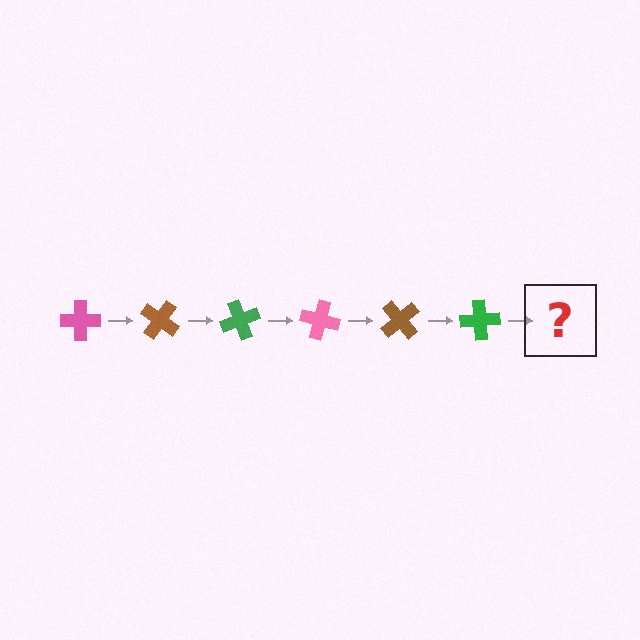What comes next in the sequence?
The next element should be a pink cross, rotated 210 degrees from the start.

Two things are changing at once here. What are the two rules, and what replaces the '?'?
The two rules are that it rotates 35 degrees each step and the color cycles through pink, brown, and green. The '?' should be a pink cross, rotated 210 degrees from the start.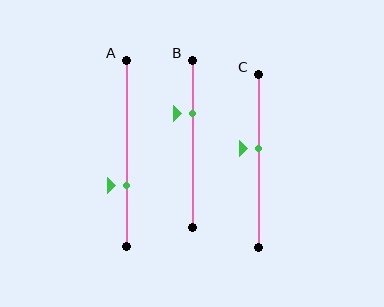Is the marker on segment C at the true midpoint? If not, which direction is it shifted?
No, the marker on segment C is shifted upward by about 7% of the segment length.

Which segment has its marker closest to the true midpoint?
Segment C has its marker closest to the true midpoint.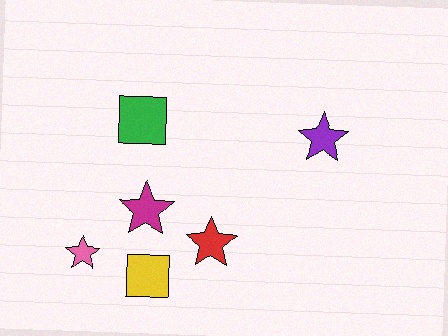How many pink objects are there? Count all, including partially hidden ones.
There is 1 pink object.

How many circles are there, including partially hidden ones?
There are no circles.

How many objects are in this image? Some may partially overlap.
There are 6 objects.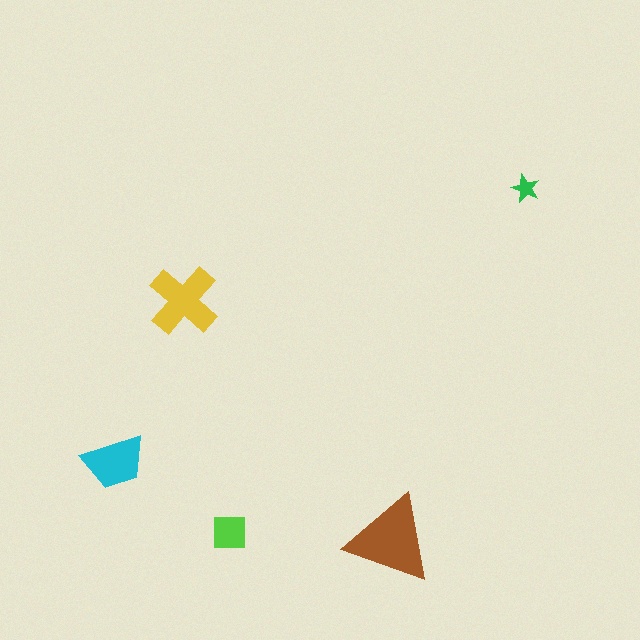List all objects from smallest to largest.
The green star, the lime square, the cyan trapezoid, the yellow cross, the brown triangle.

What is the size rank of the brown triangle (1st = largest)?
1st.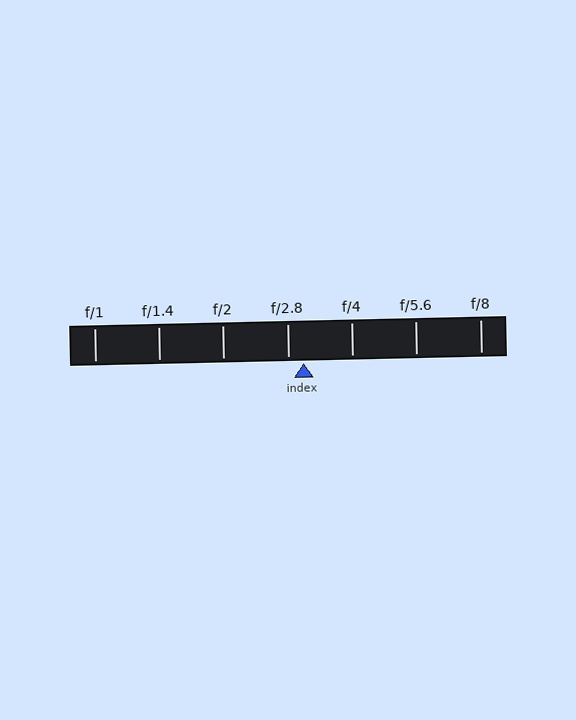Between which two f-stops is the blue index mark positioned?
The index mark is between f/2.8 and f/4.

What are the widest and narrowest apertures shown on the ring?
The widest aperture shown is f/1 and the narrowest is f/8.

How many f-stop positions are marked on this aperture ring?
There are 7 f-stop positions marked.